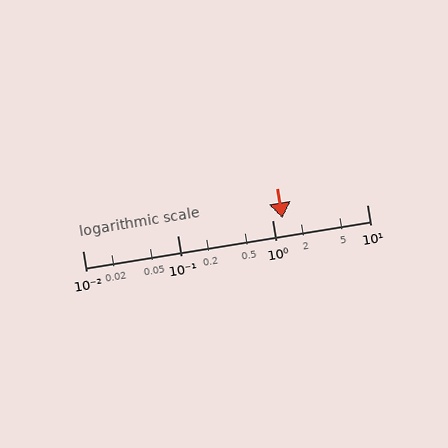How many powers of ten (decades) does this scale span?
The scale spans 3 decades, from 0.01 to 10.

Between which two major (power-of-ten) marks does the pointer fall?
The pointer is between 1 and 10.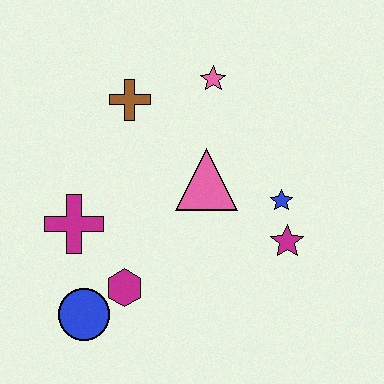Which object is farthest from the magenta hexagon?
The pink star is farthest from the magenta hexagon.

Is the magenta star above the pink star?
No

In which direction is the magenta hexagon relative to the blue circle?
The magenta hexagon is to the right of the blue circle.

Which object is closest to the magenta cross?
The magenta hexagon is closest to the magenta cross.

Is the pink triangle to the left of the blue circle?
No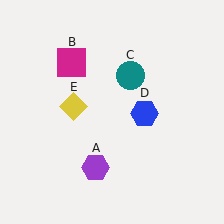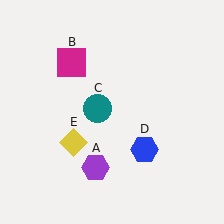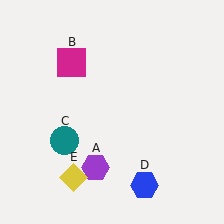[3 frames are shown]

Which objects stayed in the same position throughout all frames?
Purple hexagon (object A) and magenta square (object B) remained stationary.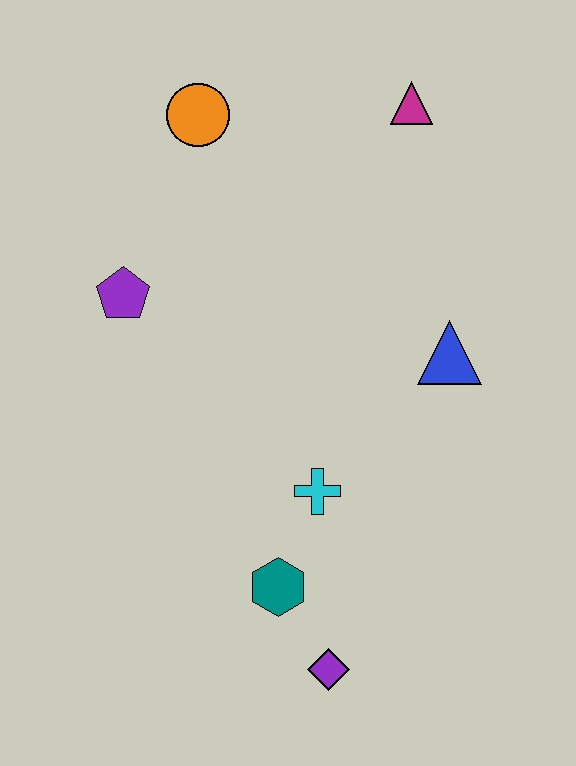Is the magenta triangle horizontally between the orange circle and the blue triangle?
Yes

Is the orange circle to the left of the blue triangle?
Yes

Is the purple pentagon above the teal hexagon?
Yes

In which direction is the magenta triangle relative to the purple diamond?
The magenta triangle is above the purple diamond.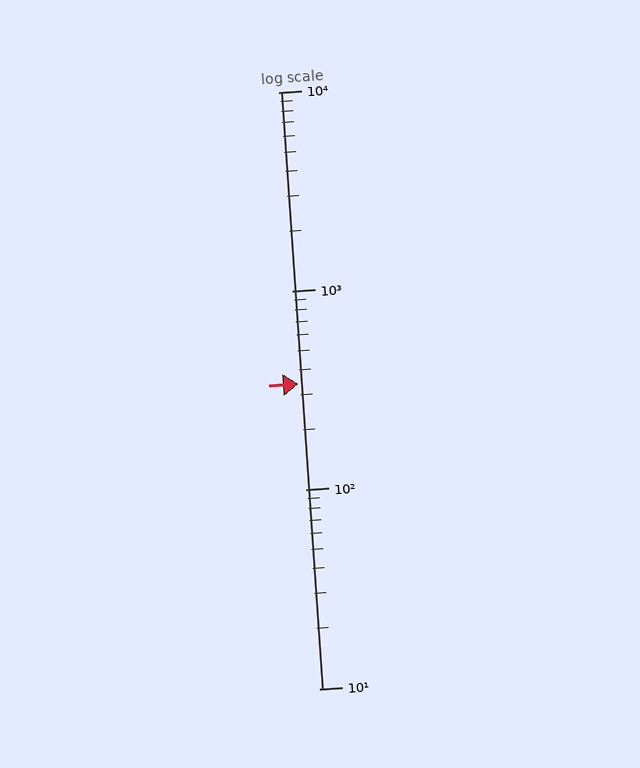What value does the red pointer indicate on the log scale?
The pointer indicates approximately 340.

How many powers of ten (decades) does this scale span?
The scale spans 3 decades, from 10 to 10000.